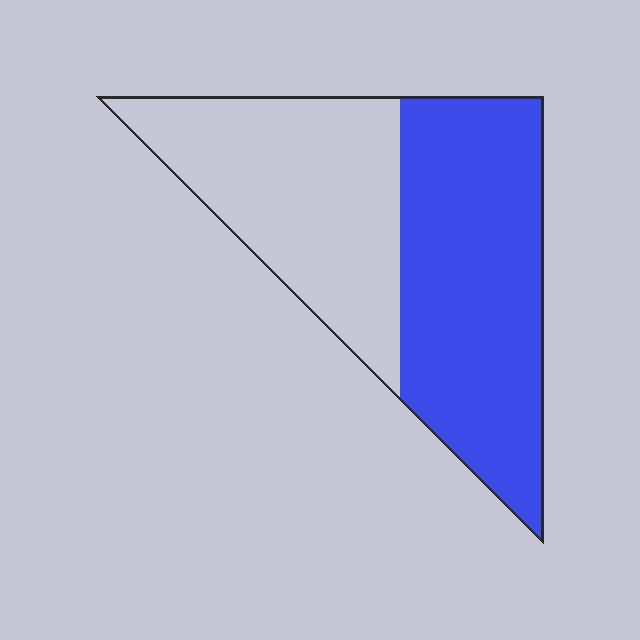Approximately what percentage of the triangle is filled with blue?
Approximately 55%.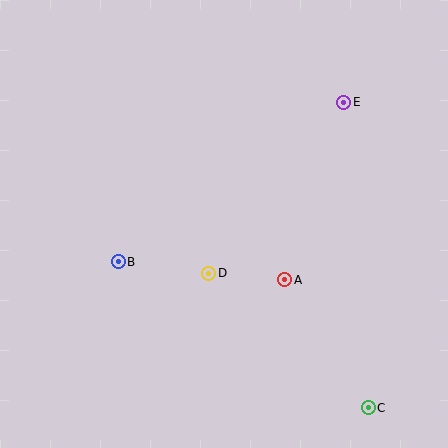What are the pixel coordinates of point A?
Point A is at (285, 280).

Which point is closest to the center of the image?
Point D at (209, 273) is closest to the center.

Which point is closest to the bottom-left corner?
Point B is closest to the bottom-left corner.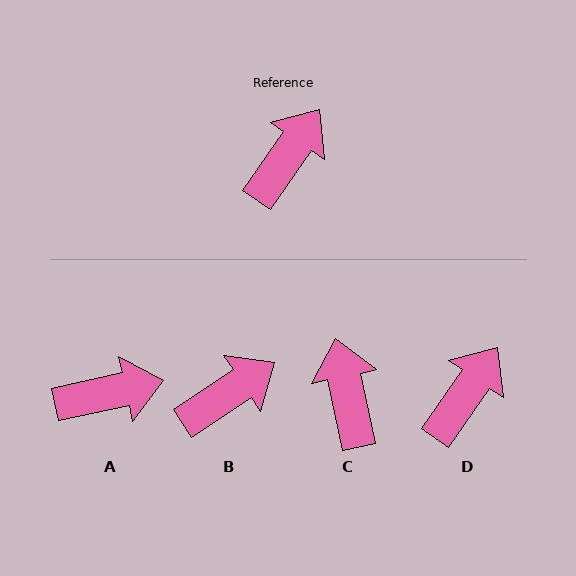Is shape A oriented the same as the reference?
No, it is off by about 43 degrees.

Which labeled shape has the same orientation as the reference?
D.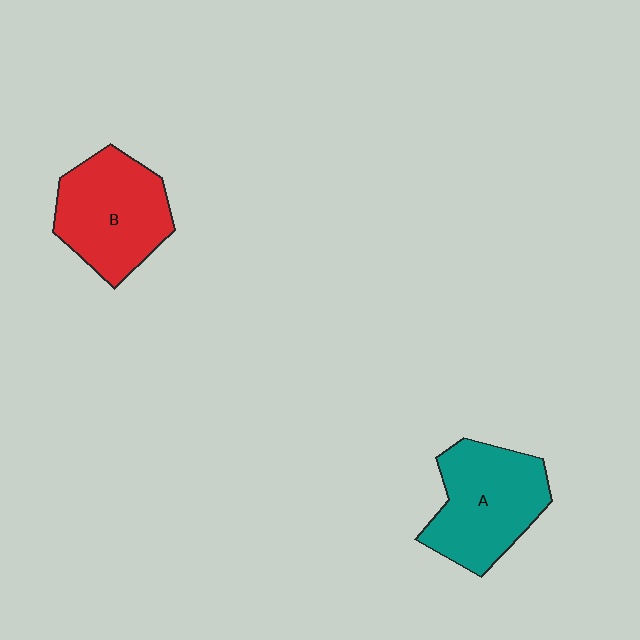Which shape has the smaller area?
Shape B (red).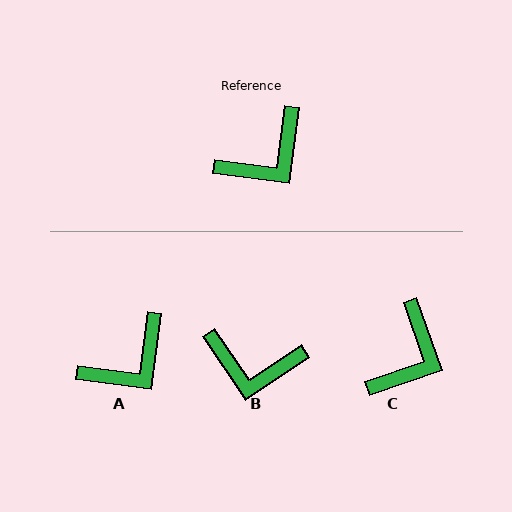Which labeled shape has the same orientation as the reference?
A.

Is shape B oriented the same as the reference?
No, it is off by about 48 degrees.